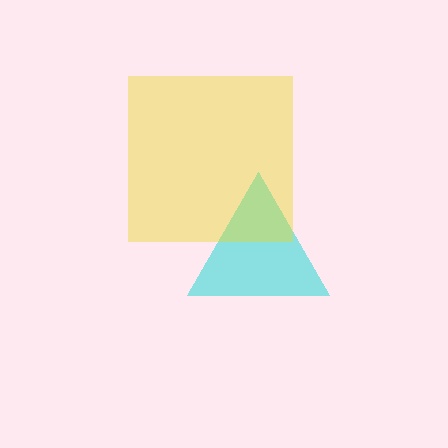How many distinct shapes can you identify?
There are 2 distinct shapes: a cyan triangle, a yellow square.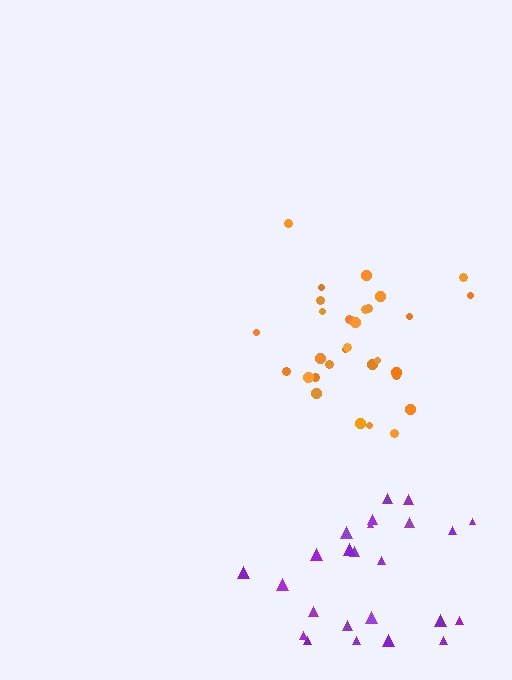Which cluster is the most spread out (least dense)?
Purple.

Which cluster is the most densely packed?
Orange.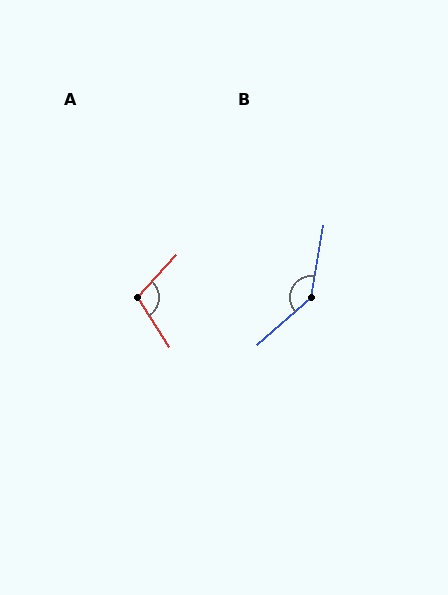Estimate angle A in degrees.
Approximately 104 degrees.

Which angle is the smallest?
A, at approximately 104 degrees.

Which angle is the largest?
B, at approximately 142 degrees.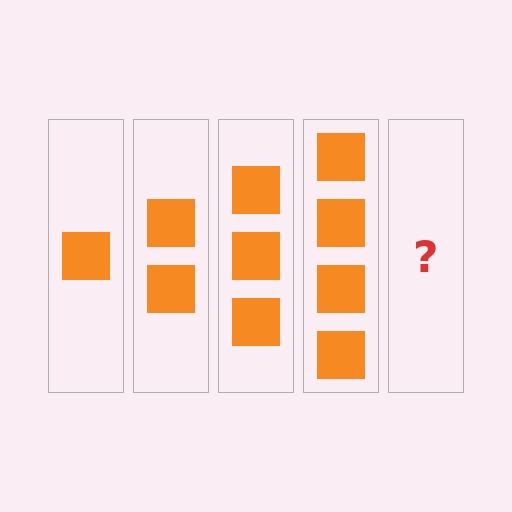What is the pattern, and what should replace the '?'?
The pattern is that each step adds one more square. The '?' should be 5 squares.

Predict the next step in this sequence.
The next step is 5 squares.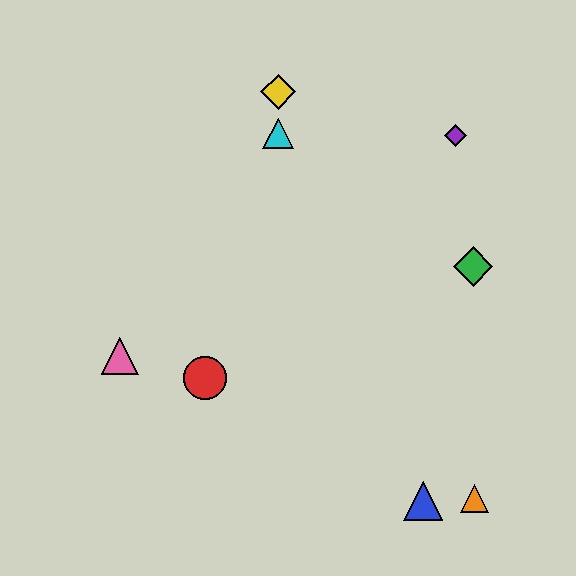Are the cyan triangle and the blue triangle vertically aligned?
No, the cyan triangle is at x≈278 and the blue triangle is at x≈423.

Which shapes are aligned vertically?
The yellow diamond, the cyan triangle are aligned vertically.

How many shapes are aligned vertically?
2 shapes (the yellow diamond, the cyan triangle) are aligned vertically.